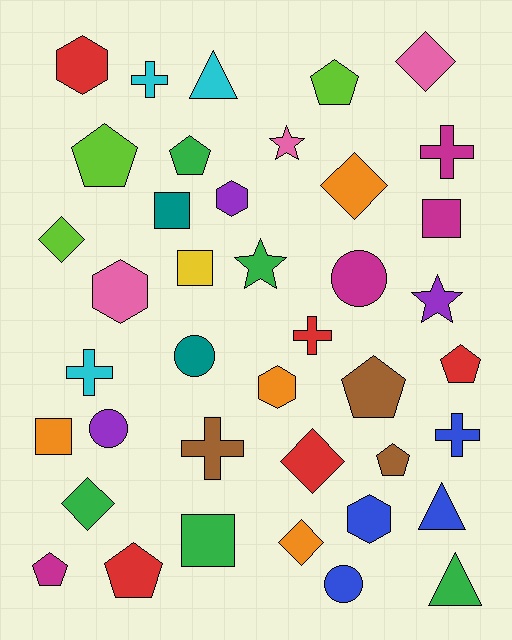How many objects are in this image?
There are 40 objects.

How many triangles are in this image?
There are 3 triangles.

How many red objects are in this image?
There are 5 red objects.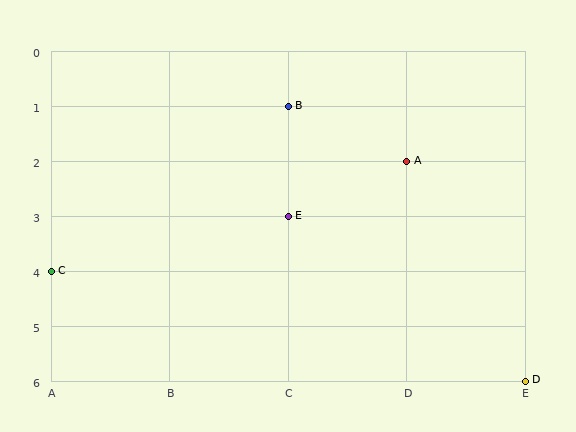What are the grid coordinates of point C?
Point C is at grid coordinates (A, 4).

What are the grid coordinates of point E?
Point E is at grid coordinates (C, 3).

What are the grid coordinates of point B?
Point B is at grid coordinates (C, 1).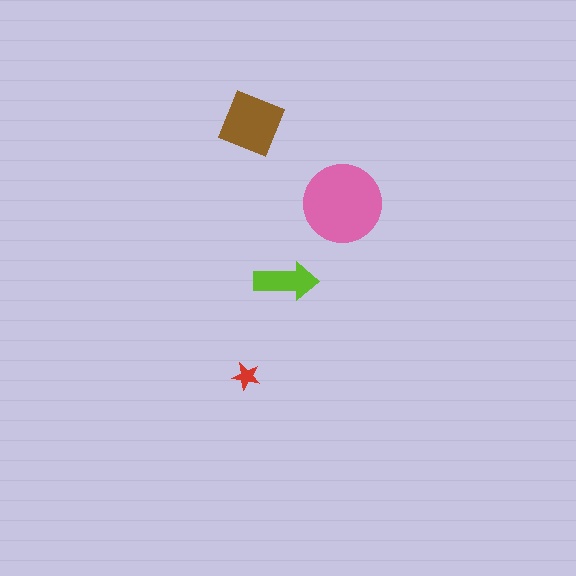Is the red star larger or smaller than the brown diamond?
Smaller.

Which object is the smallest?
The red star.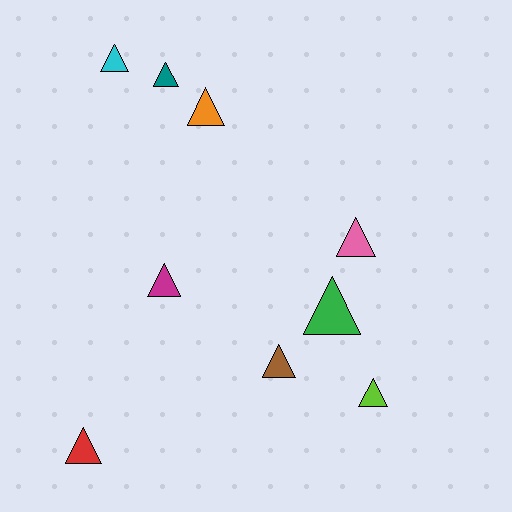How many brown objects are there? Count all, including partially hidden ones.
There is 1 brown object.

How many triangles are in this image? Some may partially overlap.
There are 9 triangles.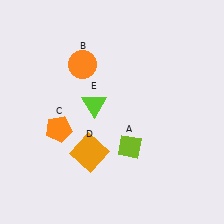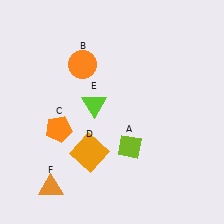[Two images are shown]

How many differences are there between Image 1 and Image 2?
There is 1 difference between the two images.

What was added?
An orange triangle (F) was added in Image 2.